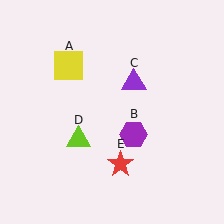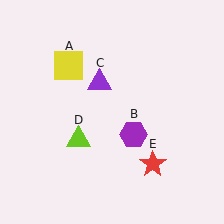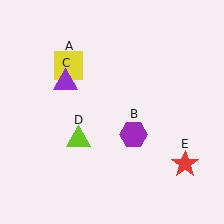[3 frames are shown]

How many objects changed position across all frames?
2 objects changed position: purple triangle (object C), red star (object E).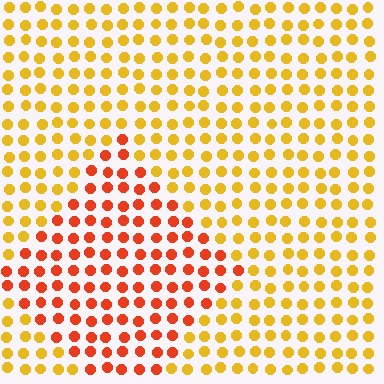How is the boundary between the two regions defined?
The boundary is defined purely by a slight shift in hue (about 38 degrees). Spacing, size, and orientation are identical on both sides.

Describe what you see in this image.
The image is filled with small yellow elements in a uniform arrangement. A diamond-shaped region is visible where the elements are tinted to a slightly different hue, forming a subtle color boundary.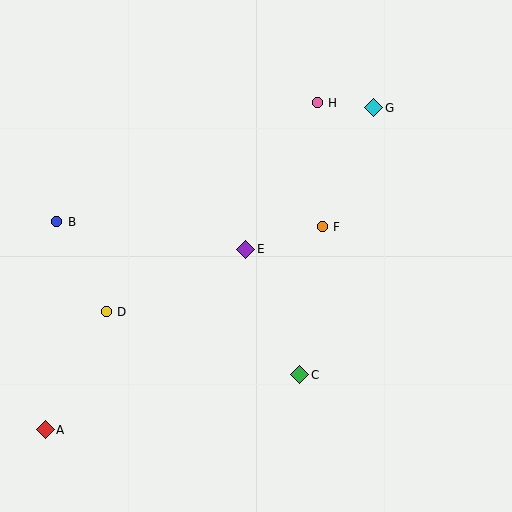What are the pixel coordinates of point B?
Point B is at (57, 222).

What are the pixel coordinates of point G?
Point G is at (374, 108).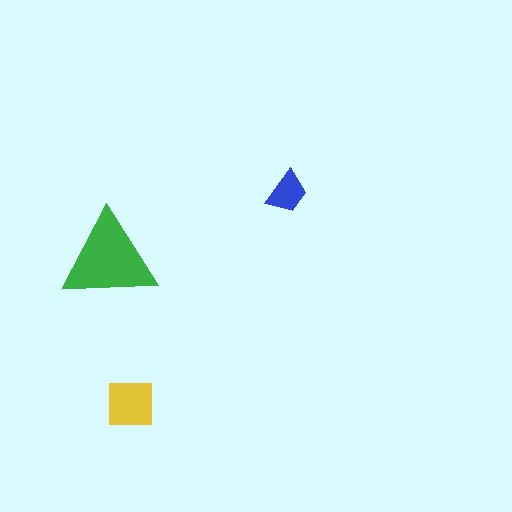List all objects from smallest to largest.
The blue trapezoid, the yellow square, the green triangle.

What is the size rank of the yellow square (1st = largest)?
2nd.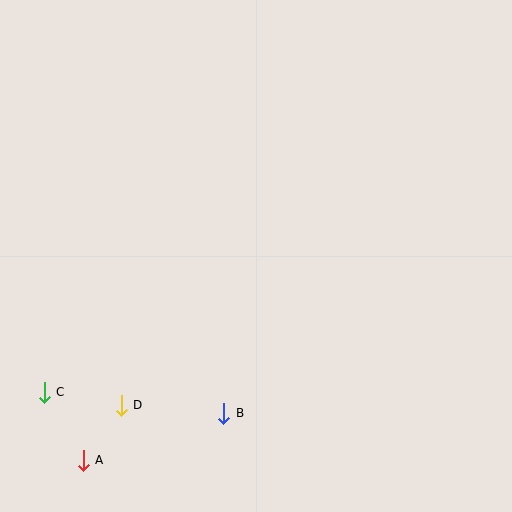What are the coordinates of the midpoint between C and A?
The midpoint between C and A is at (64, 426).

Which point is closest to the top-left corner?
Point C is closest to the top-left corner.